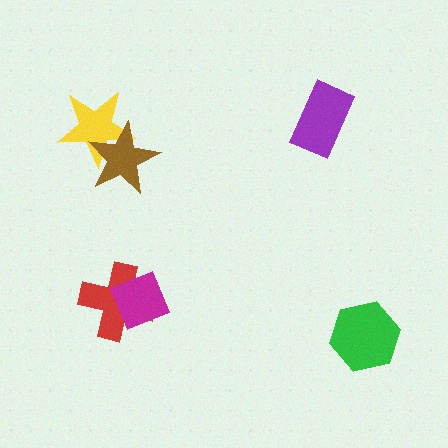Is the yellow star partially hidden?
Yes, it is partially covered by another shape.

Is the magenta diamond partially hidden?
No, no other shape covers it.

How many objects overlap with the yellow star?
1 object overlaps with the yellow star.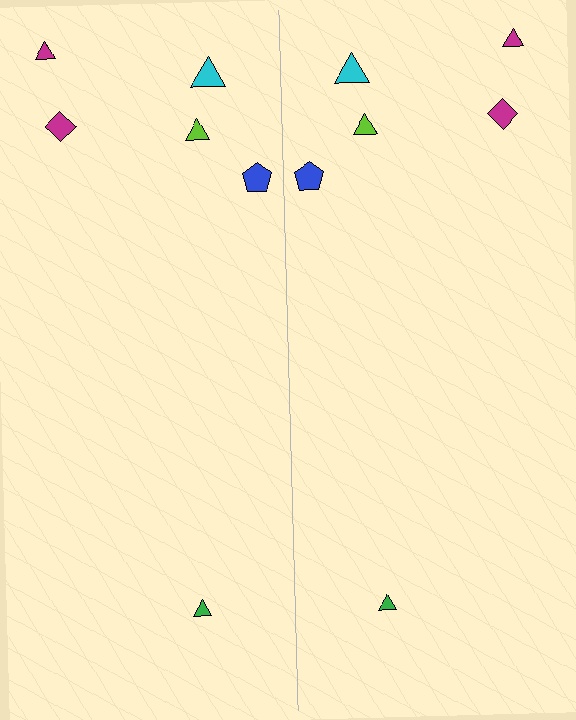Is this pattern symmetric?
Yes, this pattern has bilateral (reflection) symmetry.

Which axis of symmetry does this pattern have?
The pattern has a vertical axis of symmetry running through the center of the image.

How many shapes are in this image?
There are 12 shapes in this image.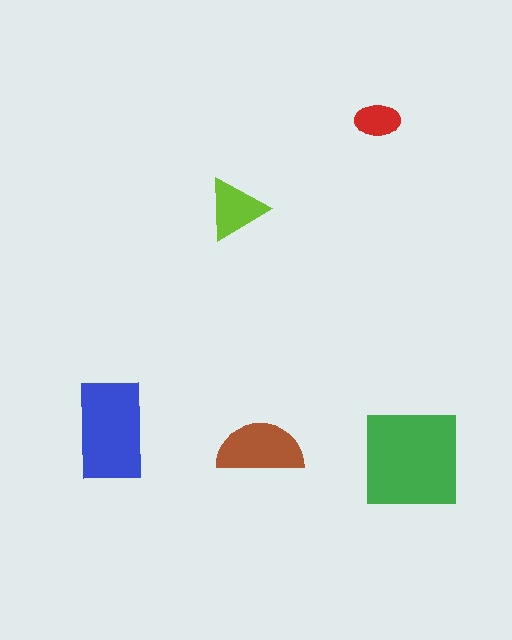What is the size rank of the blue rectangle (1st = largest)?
2nd.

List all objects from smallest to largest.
The red ellipse, the lime triangle, the brown semicircle, the blue rectangle, the green square.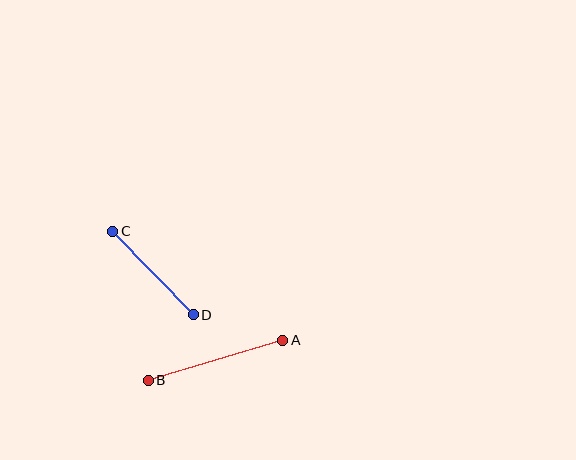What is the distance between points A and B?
The distance is approximately 140 pixels.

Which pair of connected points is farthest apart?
Points A and B are farthest apart.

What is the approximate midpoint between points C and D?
The midpoint is at approximately (153, 273) pixels.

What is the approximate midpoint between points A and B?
The midpoint is at approximately (215, 360) pixels.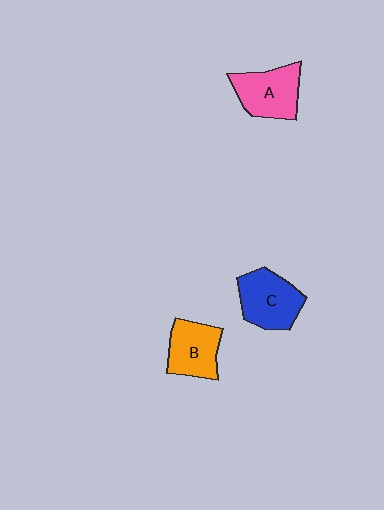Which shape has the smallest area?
Shape B (orange).